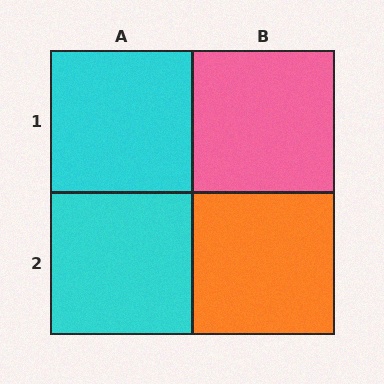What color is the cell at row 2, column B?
Orange.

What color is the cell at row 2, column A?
Cyan.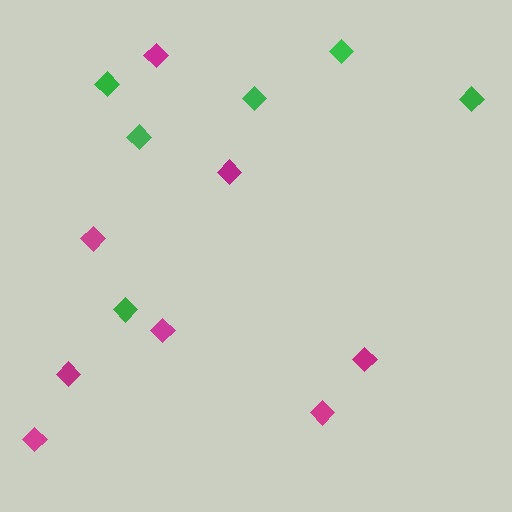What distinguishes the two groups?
There are 2 groups: one group of magenta diamonds (8) and one group of green diamonds (6).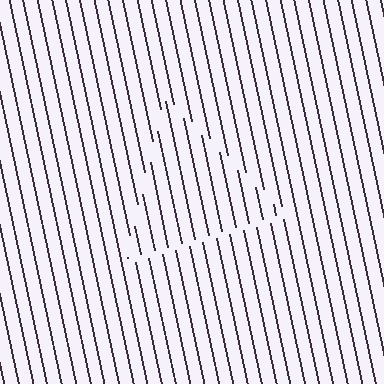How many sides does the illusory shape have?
3 sides — the line-ends trace a triangle.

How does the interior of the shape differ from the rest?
The interior of the shape contains the same grating, shifted by half a period — the contour is defined by the phase discontinuity where line-ends from the inner and outer gratings abut.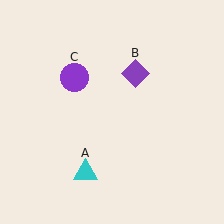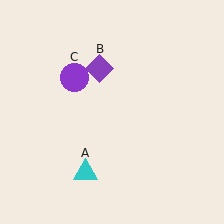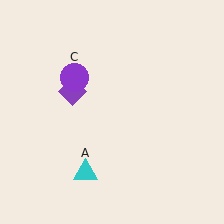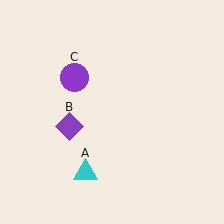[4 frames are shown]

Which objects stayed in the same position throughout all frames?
Cyan triangle (object A) and purple circle (object C) remained stationary.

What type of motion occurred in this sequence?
The purple diamond (object B) rotated counterclockwise around the center of the scene.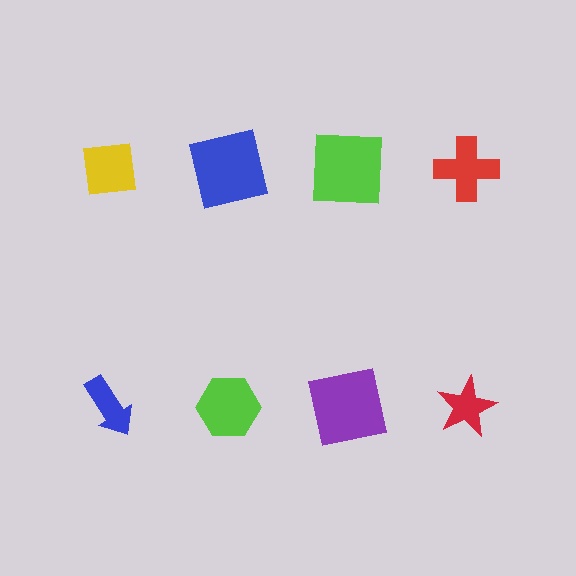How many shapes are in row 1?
4 shapes.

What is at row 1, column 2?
A blue square.